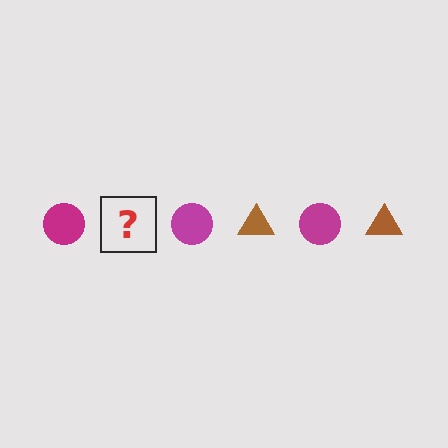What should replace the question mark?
The question mark should be replaced with a brown triangle.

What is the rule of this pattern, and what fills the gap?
The rule is that the pattern alternates between magenta circle and brown triangle. The gap should be filled with a brown triangle.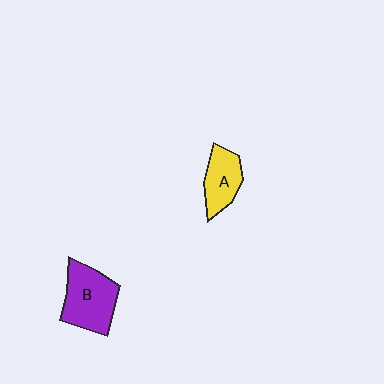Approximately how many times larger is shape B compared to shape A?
Approximately 1.5 times.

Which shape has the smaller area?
Shape A (yellow).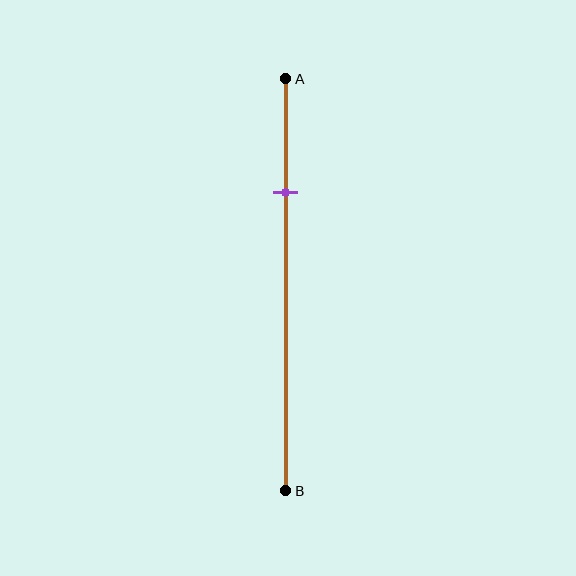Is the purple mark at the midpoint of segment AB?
No, the mark is at about 30% from A, not at the 50% midpoint.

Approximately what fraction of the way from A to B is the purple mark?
The purple mark is approximately 30% of the way from A to B.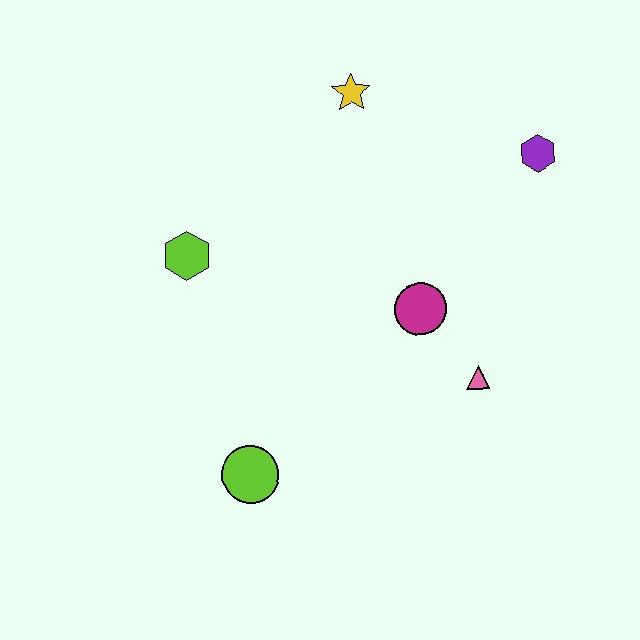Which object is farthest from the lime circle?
The purple hexagon is farthest from the lime circle.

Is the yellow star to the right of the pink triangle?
No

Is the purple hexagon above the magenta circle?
Yes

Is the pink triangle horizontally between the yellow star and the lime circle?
No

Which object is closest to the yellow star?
The purple hexagon is closest to the yellow star.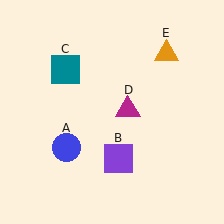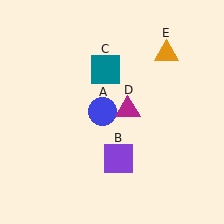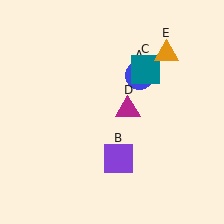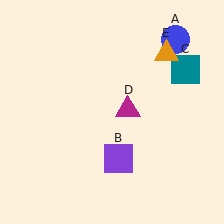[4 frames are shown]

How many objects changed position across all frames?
2 objects changed position: blue circle (object A), teal square (object C).